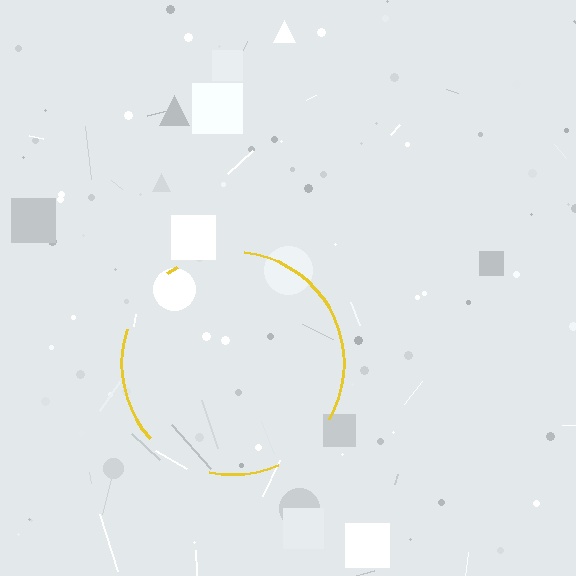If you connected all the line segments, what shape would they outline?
They would outline a circle.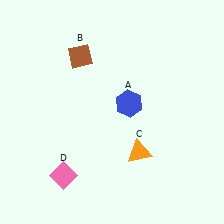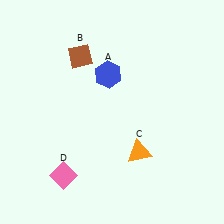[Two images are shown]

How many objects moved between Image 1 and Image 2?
1 object moved between the two images.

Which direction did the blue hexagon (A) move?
The blue hexagon (A) moved up.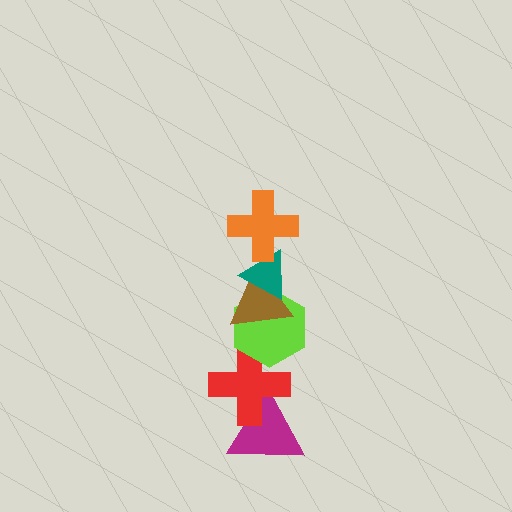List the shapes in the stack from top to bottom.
From top to bottom: the orange cross, the teal triangle, the brown triangle, the lime hexagon, the red cross, the magenta triangle.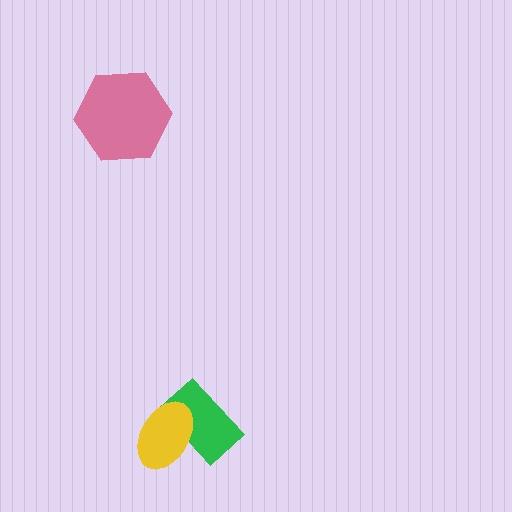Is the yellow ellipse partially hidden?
No, no other shape covers it.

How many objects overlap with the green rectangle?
1 object overlaps with the green rectangle.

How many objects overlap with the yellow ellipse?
1 object overlaps with the yellow ellipse.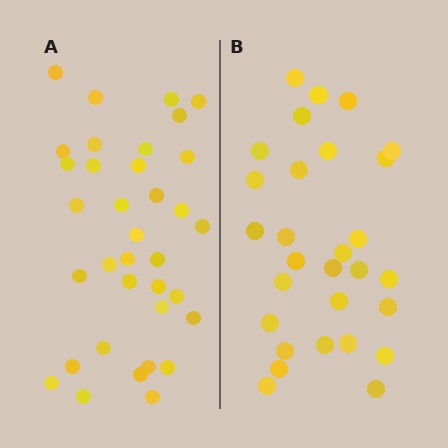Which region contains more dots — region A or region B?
Region A (the left region) has more dots.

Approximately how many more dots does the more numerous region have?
Region A has about 6 more dots than region B.